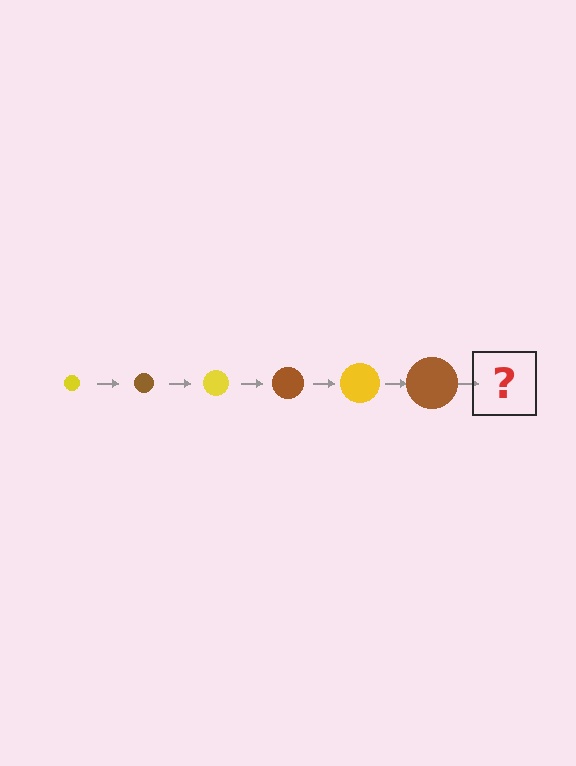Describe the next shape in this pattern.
It should be a yellow circle, larger than the previous one.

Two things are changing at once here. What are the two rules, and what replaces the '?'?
The two rules are that the circle grows larger each step and the color cycles through yellow and brown. The '?' should be a yellow circle, larger than the previous one.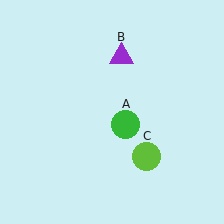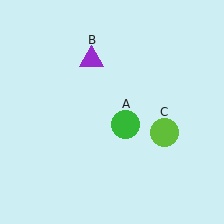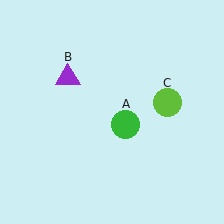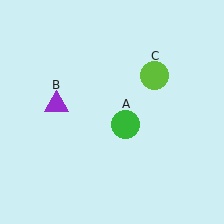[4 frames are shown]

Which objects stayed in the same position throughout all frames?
Green circle (object A) remained stationary.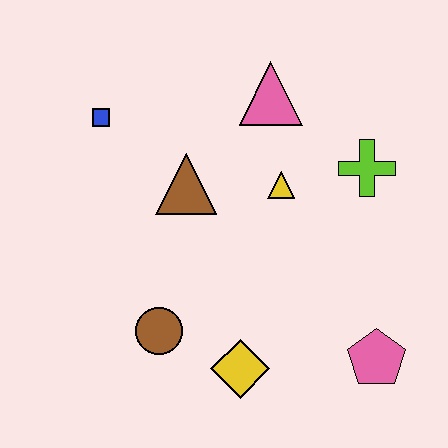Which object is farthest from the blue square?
The pink pentagon is farthest from the blue square.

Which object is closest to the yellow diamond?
The brown circle is closest to the yellow diamond.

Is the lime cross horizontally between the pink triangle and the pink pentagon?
Yes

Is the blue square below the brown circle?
No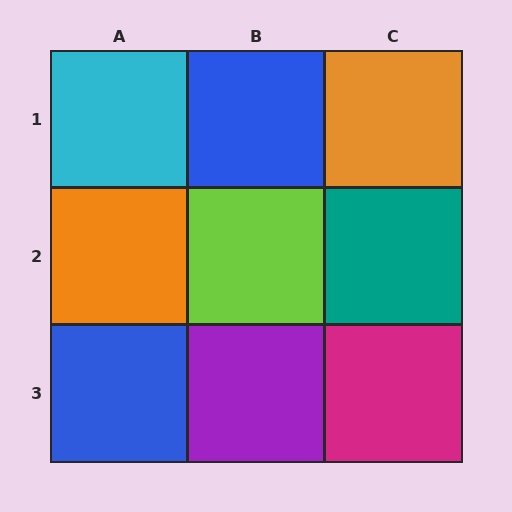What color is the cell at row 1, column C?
Orange.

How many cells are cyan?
1 cell is cyan.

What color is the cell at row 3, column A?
Blue.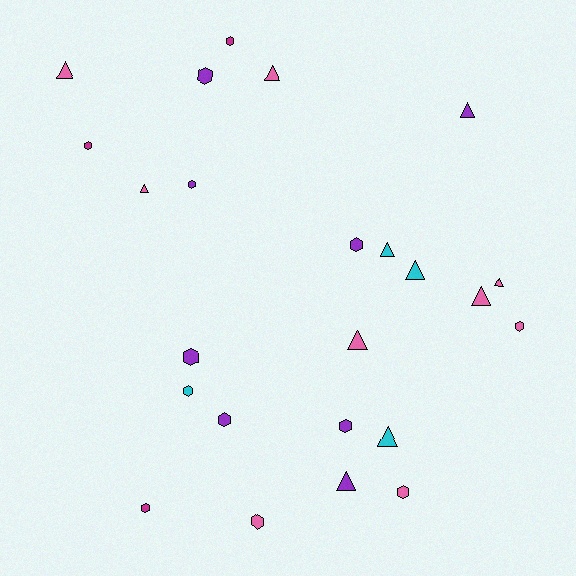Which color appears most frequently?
Pink, with 9 objects.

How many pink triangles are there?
There are 6 pink triangles.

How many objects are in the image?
There are 24 objects.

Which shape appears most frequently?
Hexagon, with 13 objects.